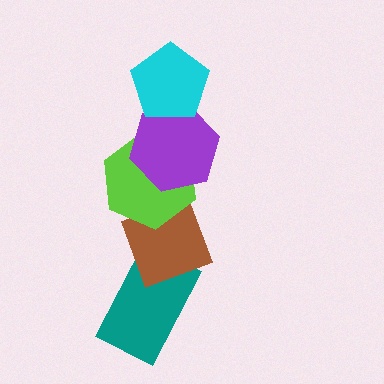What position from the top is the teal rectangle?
The teal rectangle is 5th from the top.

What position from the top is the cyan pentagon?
The cyan pentagon is 1st from the top.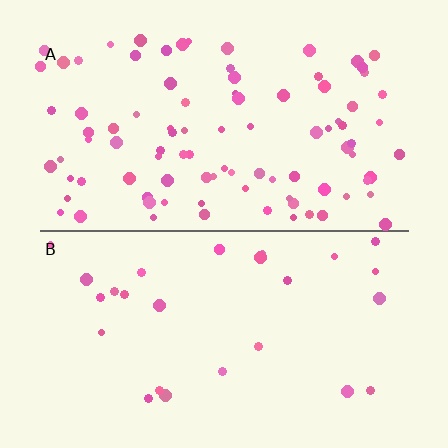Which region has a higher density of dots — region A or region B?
A (the top).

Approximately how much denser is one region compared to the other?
Approximately 3.5× — region A over region B.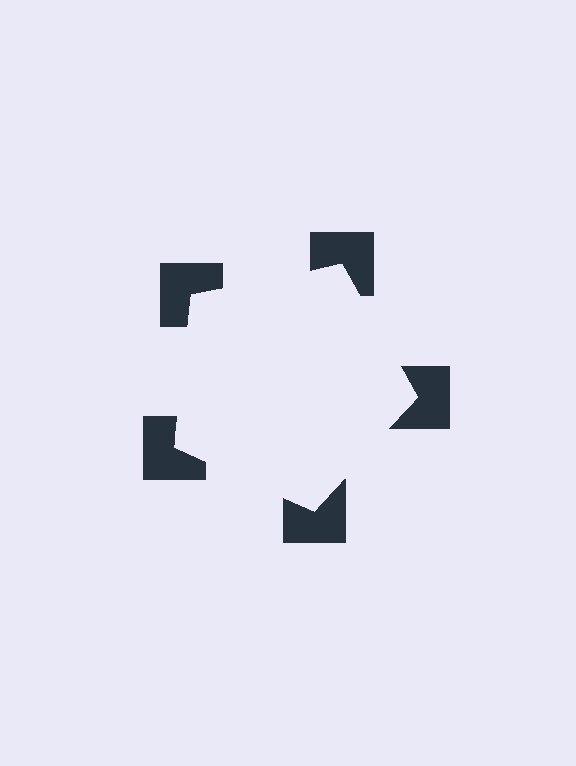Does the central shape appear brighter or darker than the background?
It typically appears slightly brighter than the background, even though no actual brightness change is drawn.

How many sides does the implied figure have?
5 sides.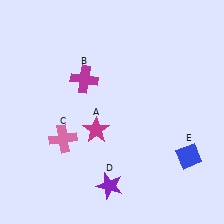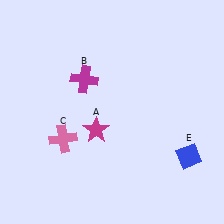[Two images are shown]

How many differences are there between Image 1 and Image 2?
There is 1 difference between the two images.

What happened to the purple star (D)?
The purple star (D) was removed in Image 2. It was in the bottom-left area of Image 1.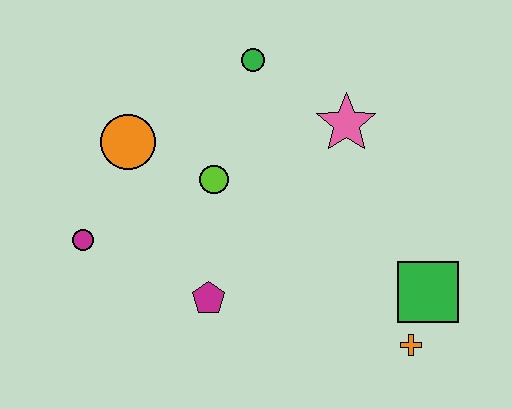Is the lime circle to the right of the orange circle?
Yes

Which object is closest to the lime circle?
The orange circle is closest to the lime circle.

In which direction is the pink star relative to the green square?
The pink star is above the green square.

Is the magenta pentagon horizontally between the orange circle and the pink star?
Yes